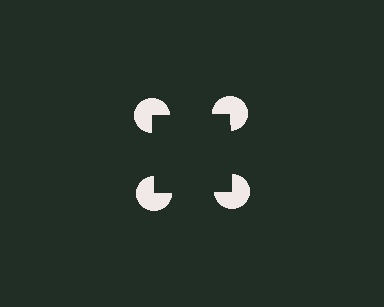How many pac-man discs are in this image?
There are 4 — one at each vertex of the illusory square.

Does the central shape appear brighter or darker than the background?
It typically appears slightly darker than the background, even though no actual brightness change is drawn.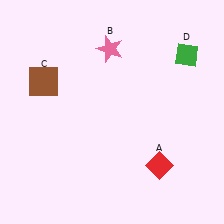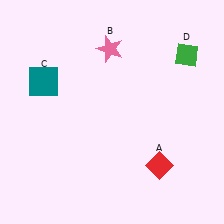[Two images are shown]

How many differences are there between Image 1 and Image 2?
There is 1 difference between the two images.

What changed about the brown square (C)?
In Image 1, C is brown. In Image 2, it changed to teal.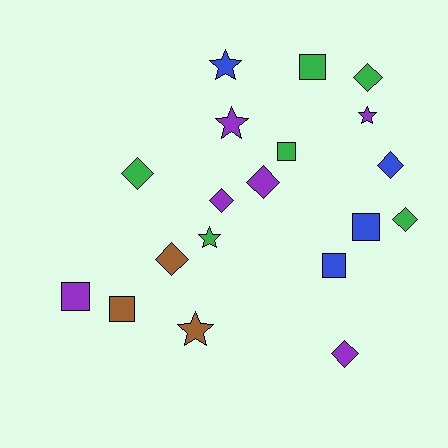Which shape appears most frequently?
Diamond, with 8 objects.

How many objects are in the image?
There are 19 objects.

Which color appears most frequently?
Purple, with 6 objects.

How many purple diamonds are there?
There are 3 purple diamonds.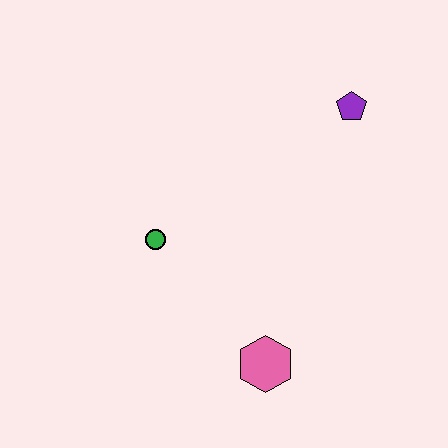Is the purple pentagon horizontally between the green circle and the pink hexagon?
No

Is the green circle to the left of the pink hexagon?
Yes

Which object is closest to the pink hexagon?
The green circle is closest to the pink hexagon.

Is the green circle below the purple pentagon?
Yes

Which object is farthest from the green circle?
The purple pentagon is farthest from the green circle.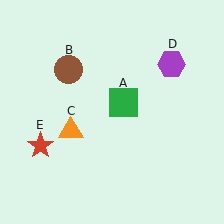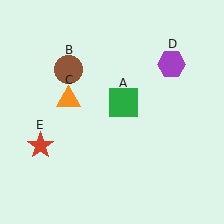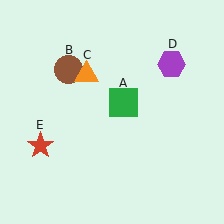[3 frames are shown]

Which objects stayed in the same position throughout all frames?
Green square (object A) and brown circle (object B) and purple hexagon (object D) and red star (object E) remained stationary.